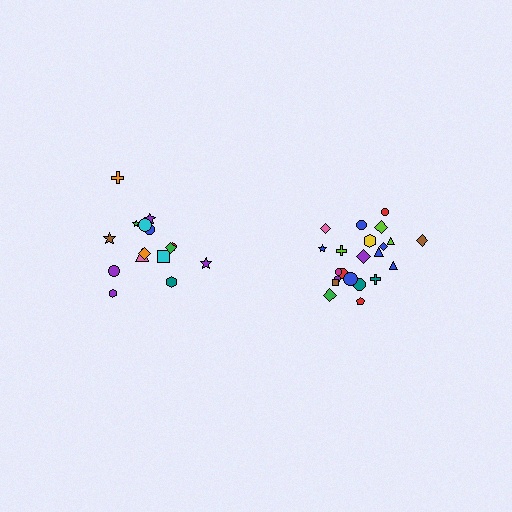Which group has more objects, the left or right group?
The right group.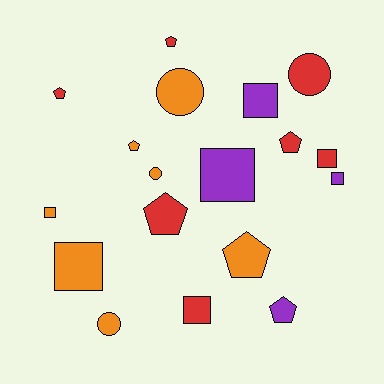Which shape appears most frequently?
Square, with 7 objects.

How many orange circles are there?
There are 3 orange circles.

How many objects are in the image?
There are 18 objects.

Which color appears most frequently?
Red, with 7 objects.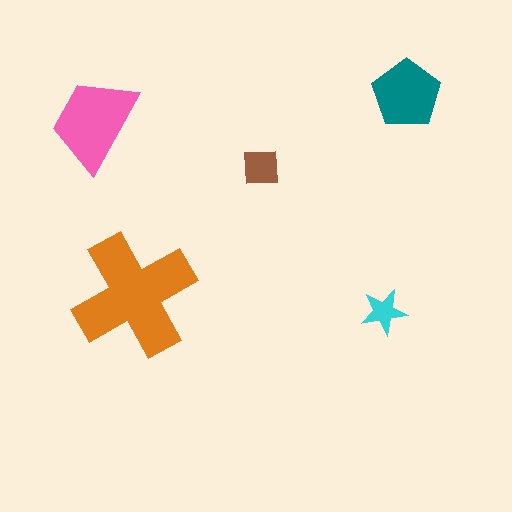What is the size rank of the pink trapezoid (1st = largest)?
2nd.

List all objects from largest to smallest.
The orange cross, the pink trapezoid, the teal pentagon, the brown square, the cyan star.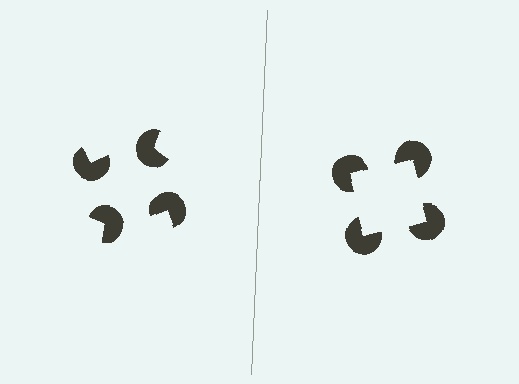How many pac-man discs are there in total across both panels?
8 — 4 on each side.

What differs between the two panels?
The pac-man discs are positioned identically on both sides; only the wedge orientations differ. On the right they align to a square; on the left they are misaligned.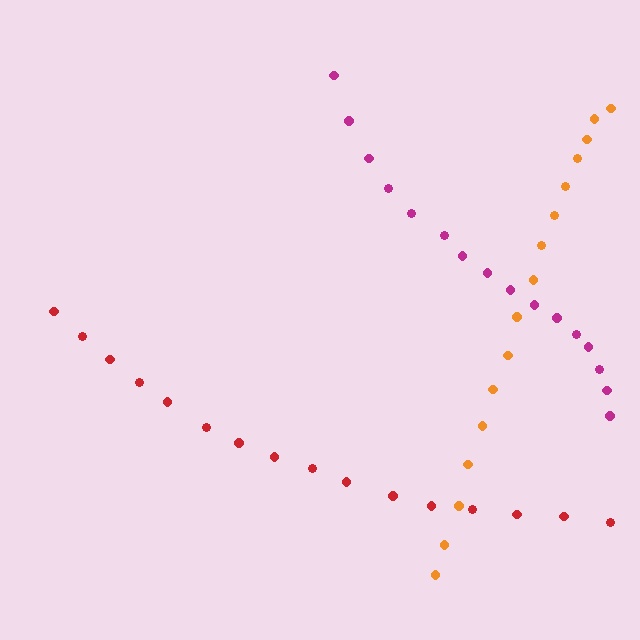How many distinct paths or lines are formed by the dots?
There are 3 distinct paths.